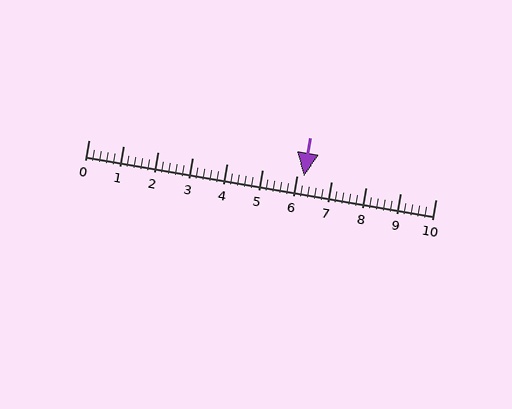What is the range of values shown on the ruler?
The ruler shows values from 0 to 10.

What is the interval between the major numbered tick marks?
The major tick marks are spaced 1 units apart.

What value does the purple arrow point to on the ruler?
The purple arrow points to approximately 6.2.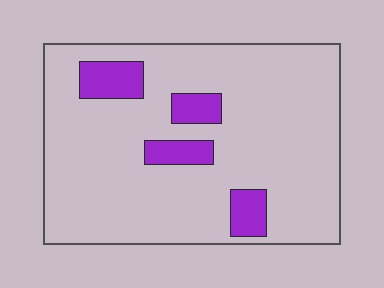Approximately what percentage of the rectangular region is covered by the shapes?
Approximately 15%.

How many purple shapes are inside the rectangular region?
4.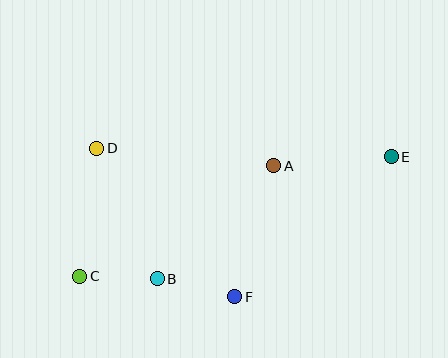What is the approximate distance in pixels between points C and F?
The distance between C and F is approximately 156 pixels.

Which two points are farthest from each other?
Points C and E are farthest from each other.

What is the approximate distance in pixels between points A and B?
The distance between A and B is approximately 162 pixels.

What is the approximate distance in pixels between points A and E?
The distance between A and E is approximately 118 pixels.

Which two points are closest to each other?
Points B and C are closest to each other.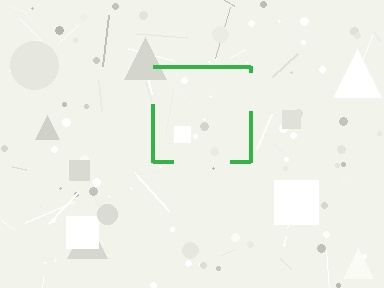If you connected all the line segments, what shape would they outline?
They would outline a square.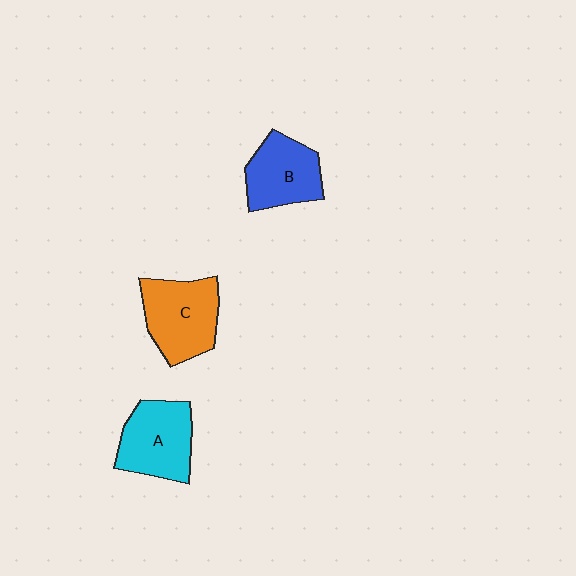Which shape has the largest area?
Shape C (orange).